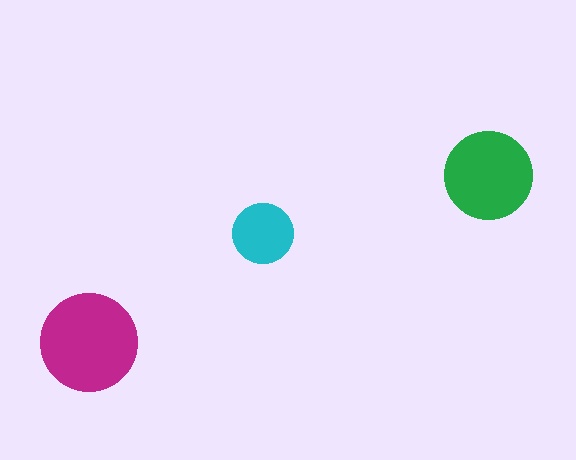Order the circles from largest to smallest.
the magenta one, the green one, the cyan one.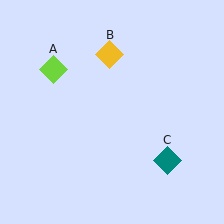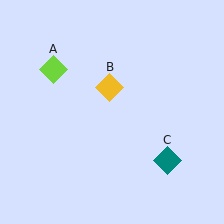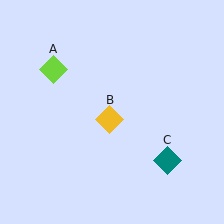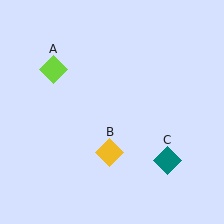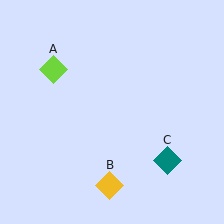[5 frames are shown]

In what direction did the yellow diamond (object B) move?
The yellow diamond (object B) moved down.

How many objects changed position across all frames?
1 object changed position: yellow diamond (object B).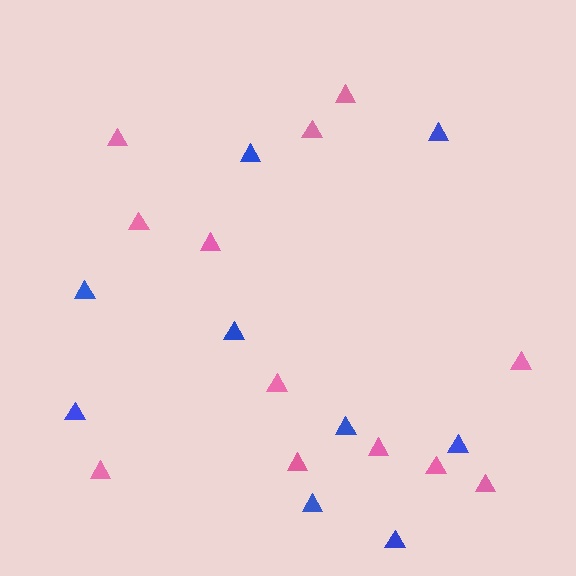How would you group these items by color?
There are 2 groups: one group of blue triangles (9) and one group of pink triangles (12).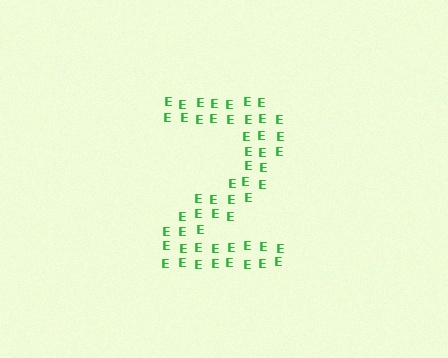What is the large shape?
The large shape is the digit 2.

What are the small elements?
The small elements are letter E's.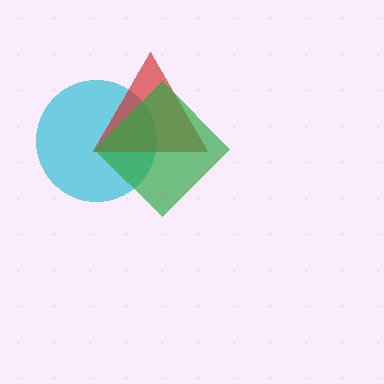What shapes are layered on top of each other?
The layered shapes are: a cyan circle, a red triangle, a green diamond.